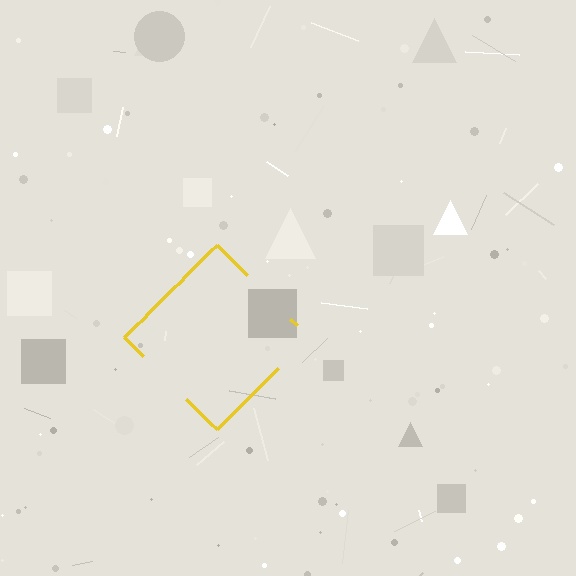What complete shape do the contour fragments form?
The contour fragments form a diamond.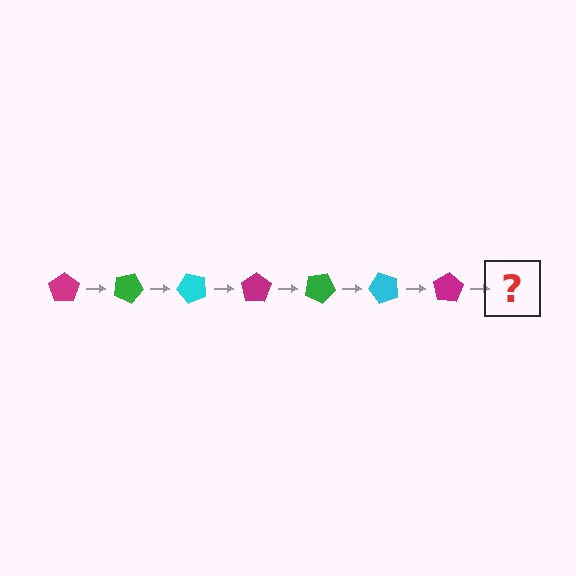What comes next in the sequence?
The next element should be a green pentagon, rotated 175 degrees from the start.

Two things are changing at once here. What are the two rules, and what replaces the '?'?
The two rules are that it rotates 25 degrees each step and the color cycles through magenta, green, and cyan. The '?' should be a green pentagon, rotated 175 degrees from the start.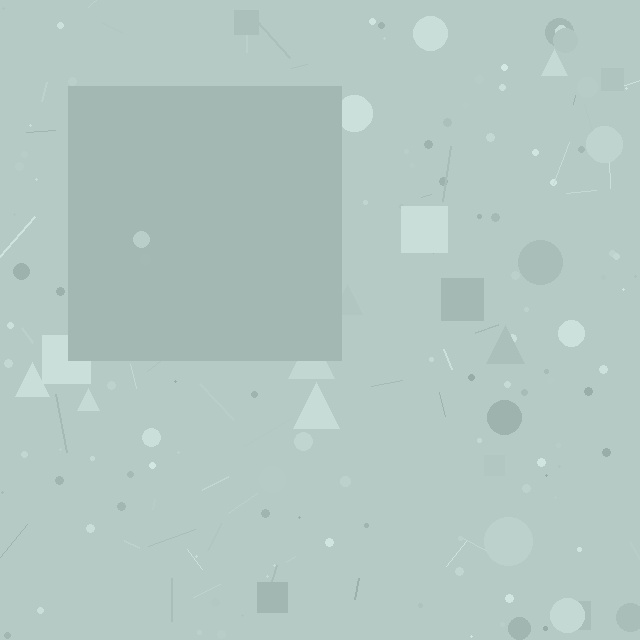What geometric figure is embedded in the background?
A square is embedded in the background.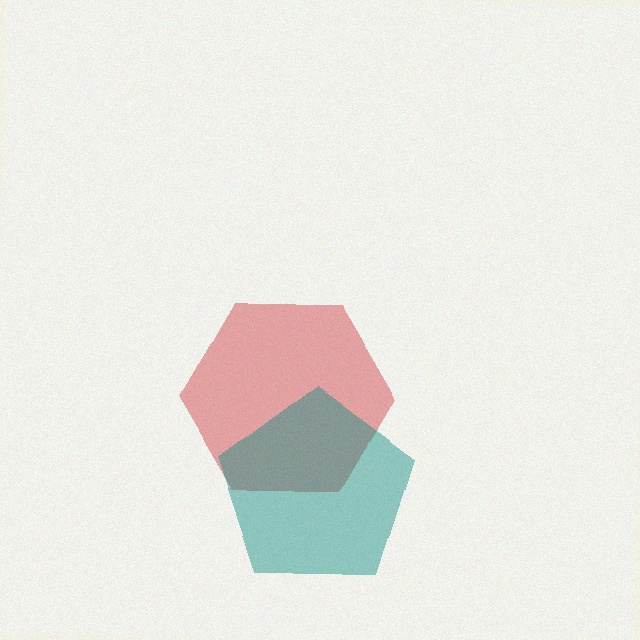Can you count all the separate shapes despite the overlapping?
Yes, there are 2 separate shapes.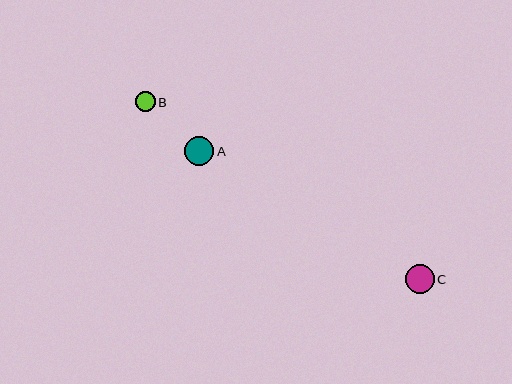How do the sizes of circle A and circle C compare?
Circle A and circle C are approximately the same size.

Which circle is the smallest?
Circle B is the smallest with a size of approximately 20 pixels.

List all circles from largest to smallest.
From largest to smallest: A, C, B.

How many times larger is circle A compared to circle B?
Circle A is approximately 1.5 times the size of circle B.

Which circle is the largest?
Circle A is the largest with a size of approximately 30 pixels.